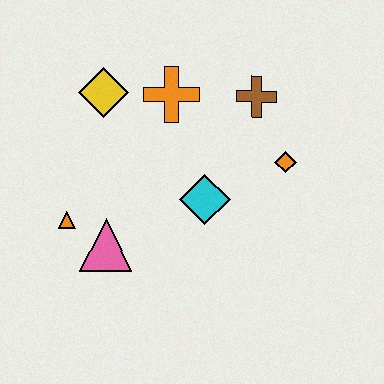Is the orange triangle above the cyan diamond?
No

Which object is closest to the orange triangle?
The pink triangle is closest to the orange triangle.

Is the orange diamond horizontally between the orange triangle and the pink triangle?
No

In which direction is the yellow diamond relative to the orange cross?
The yellow diamond is to the left of the orange cross.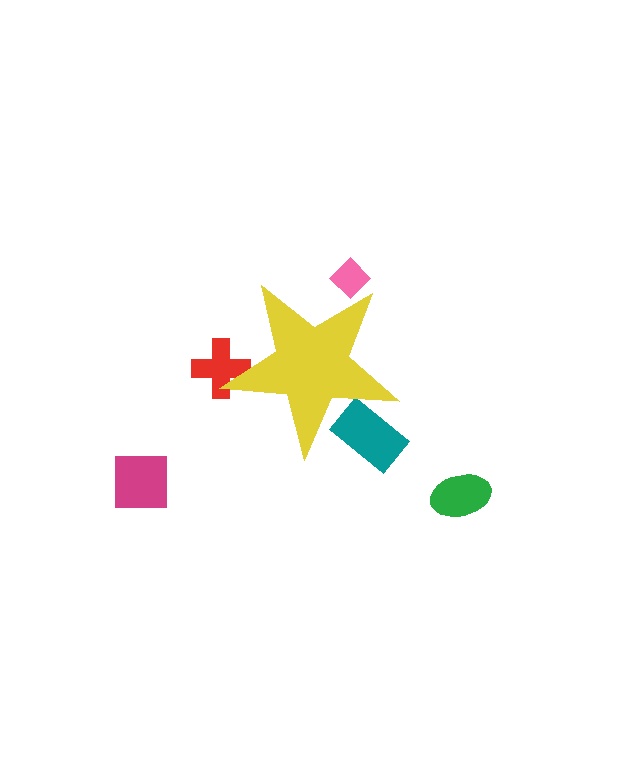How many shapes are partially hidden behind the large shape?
3 shapes are partially hidden.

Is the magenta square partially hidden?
No, the magenta square is fully visible.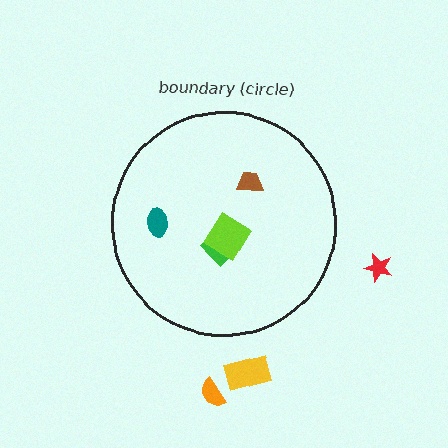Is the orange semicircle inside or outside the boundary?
Outside.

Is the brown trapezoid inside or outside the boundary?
Inside.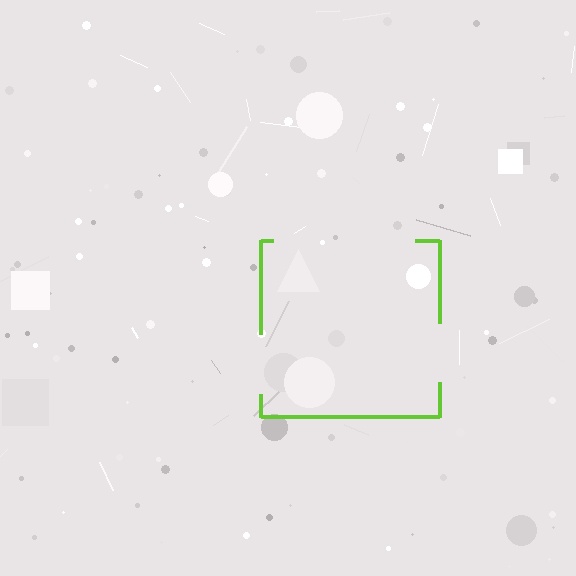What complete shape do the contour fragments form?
The contour fragments form a square.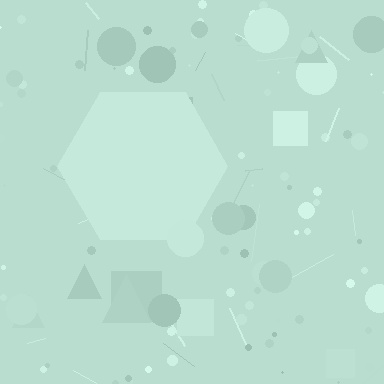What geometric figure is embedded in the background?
A hexagon is embedded in the background.